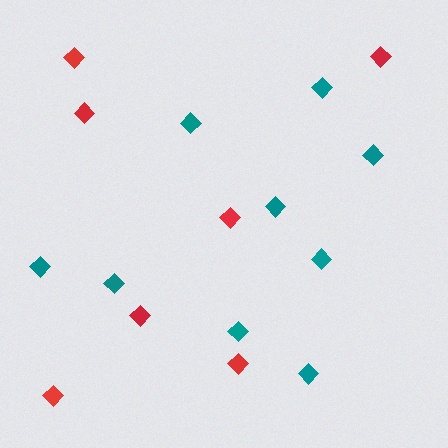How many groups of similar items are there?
There are 2 groups: one group of red diamonds (7) and one group of teal diamonds (9).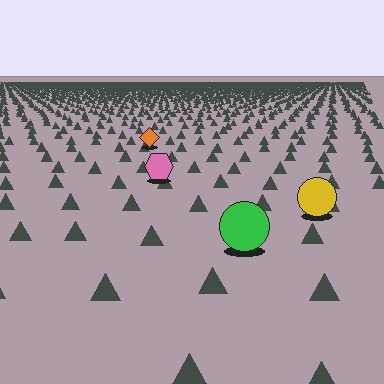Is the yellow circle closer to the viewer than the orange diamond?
Yes. The yellow circle is closer — you can tell from the texture gradient: the ground texture is coarser near it.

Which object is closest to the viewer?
The green circle is closest. The texture marks near it are larger and more spread out.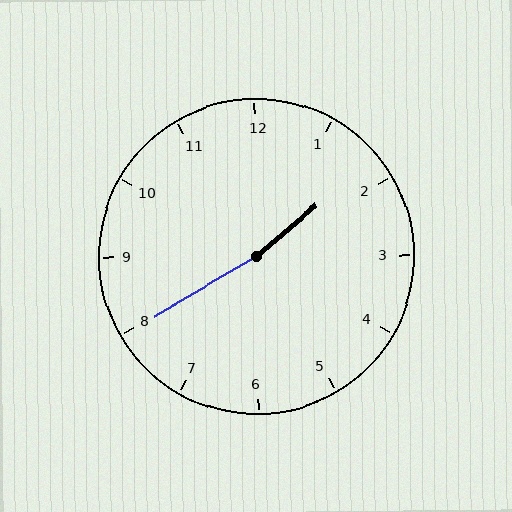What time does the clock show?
1:40.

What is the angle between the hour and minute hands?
Approximately 170 degrees.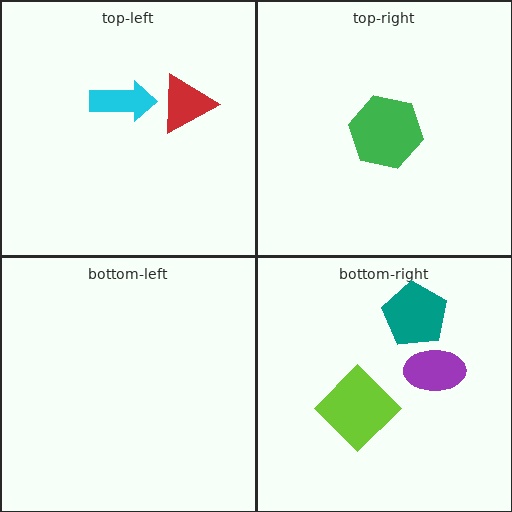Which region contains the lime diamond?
The bottom-right region.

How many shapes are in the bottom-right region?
3.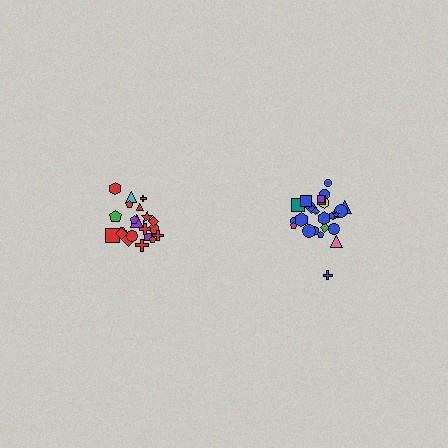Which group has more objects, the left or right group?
The right group.